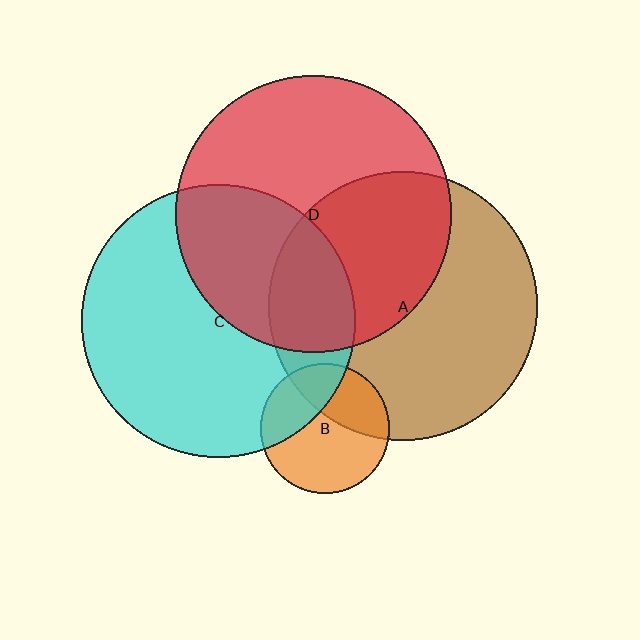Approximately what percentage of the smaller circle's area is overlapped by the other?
Approximately 35%.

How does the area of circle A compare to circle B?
Approximately 4.3 times.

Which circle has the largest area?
Circle D (red).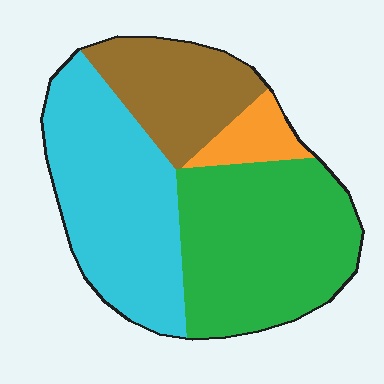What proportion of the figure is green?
Green covers about 40% of the figure.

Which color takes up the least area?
Orange, at roughly 5%.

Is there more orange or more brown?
Brown.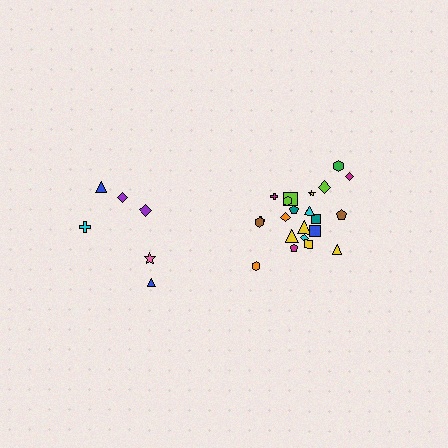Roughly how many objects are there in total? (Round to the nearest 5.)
Roughly 30 objects in total.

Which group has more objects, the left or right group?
The right group.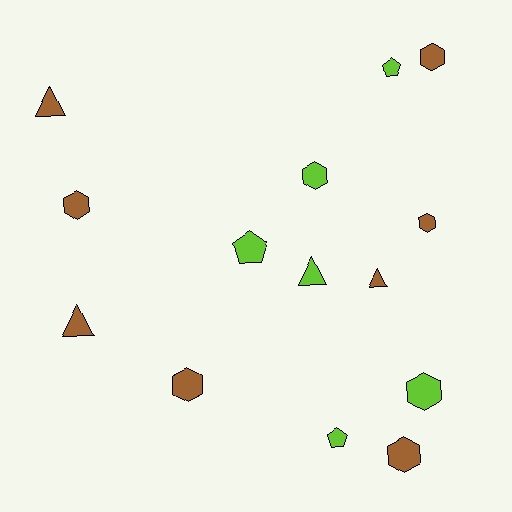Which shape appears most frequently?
Hexagon, with 7 objects.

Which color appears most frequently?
Brown, with 8 objects.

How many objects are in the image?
There are 14 objects.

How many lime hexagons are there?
There are 2 lime hexagons.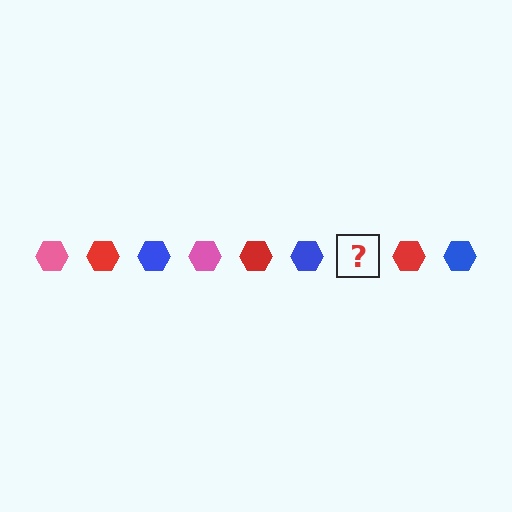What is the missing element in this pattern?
The missing element is a pink hexagon.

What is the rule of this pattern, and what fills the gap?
The rule is that the pattern cycles through pink, red, blue hexagons. The gap should be filled with a pink hexagon.